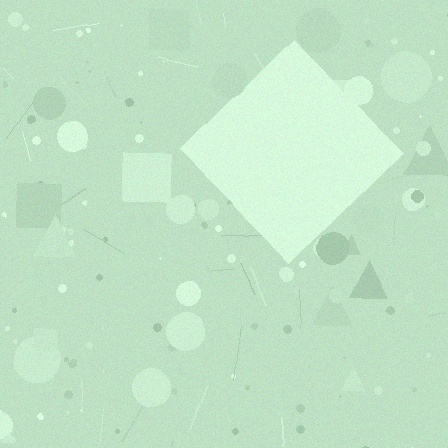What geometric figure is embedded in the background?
A diamond is embedded in the background.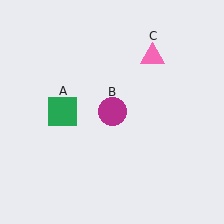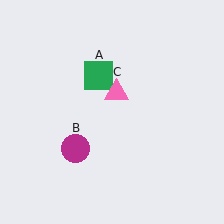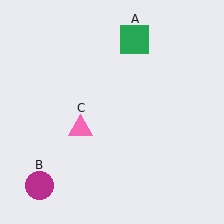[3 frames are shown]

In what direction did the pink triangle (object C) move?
The pink triangle (object C) moved down and to the left.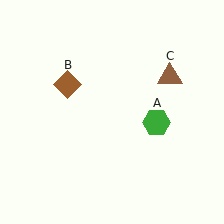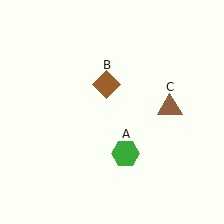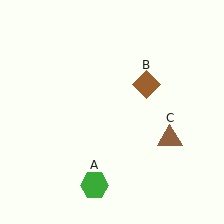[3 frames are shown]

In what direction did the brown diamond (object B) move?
The brown diamond (object B) moved right.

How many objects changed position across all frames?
3 objects changed position: green hexagon (object A), brown diamond (object B), brown triangle (object C).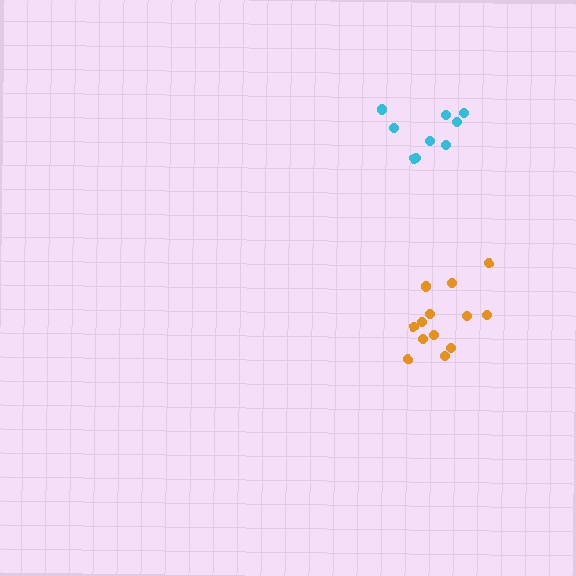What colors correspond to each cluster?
The clusters are colored: orange, cyan.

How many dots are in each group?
Group 1: 14 dots, Group 2: 9 dots (23 total).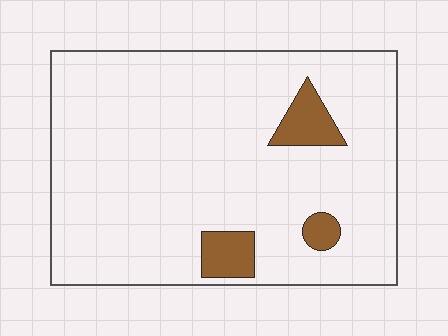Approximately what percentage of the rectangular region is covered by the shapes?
Approximately 10%.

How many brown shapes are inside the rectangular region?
3.